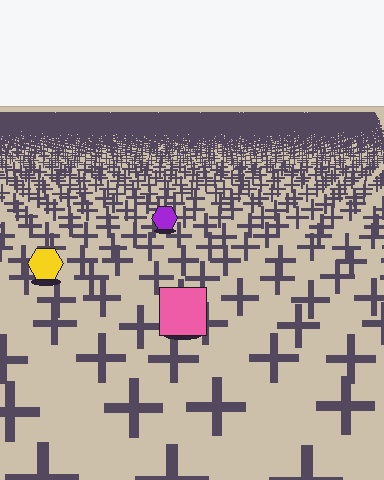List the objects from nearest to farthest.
From nearest to farthest: the pink square, the yellow hexagon, the purple hexagon.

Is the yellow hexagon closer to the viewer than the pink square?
No. The pink square is closer — you can tell from the texture gradient: the ground texture is coarser near it.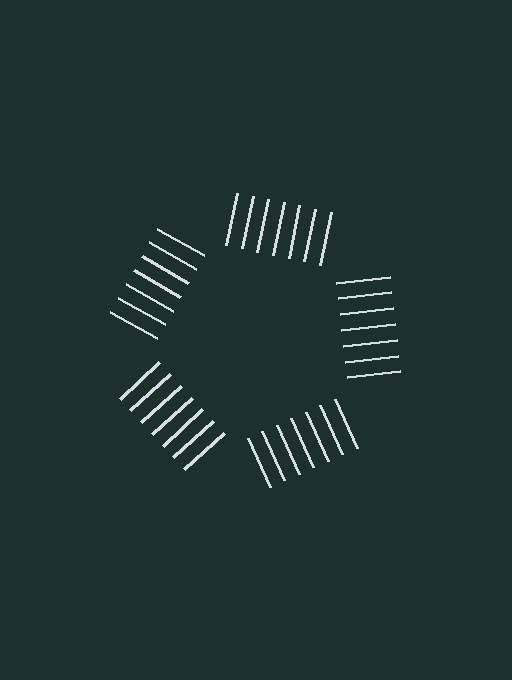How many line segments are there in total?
35 — 7 along each of the 5 edges.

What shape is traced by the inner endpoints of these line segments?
An illusory pentagon — the line segments terminate on its edges but no continuous stroke is drawn.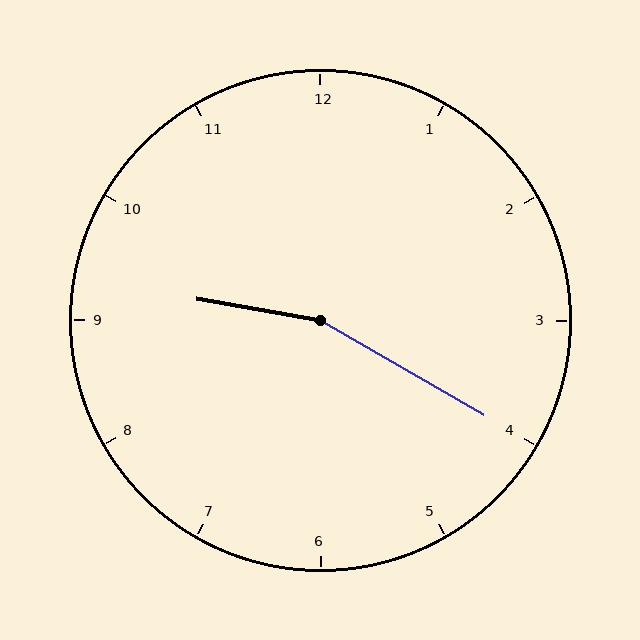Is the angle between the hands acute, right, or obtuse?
It is obtuse.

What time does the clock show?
9:20.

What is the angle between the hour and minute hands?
Approximately 160 degrees.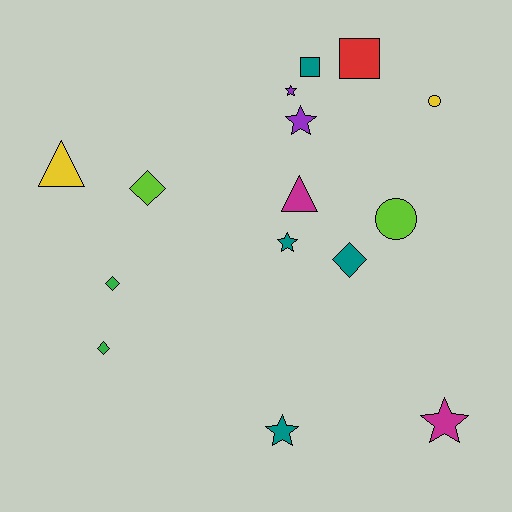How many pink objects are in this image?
There are no pink objects.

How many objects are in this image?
There are 15 objects.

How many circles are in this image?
There are 2 circles.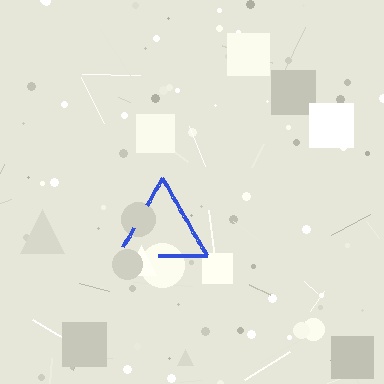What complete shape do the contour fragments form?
The contour fragments form a triangle.